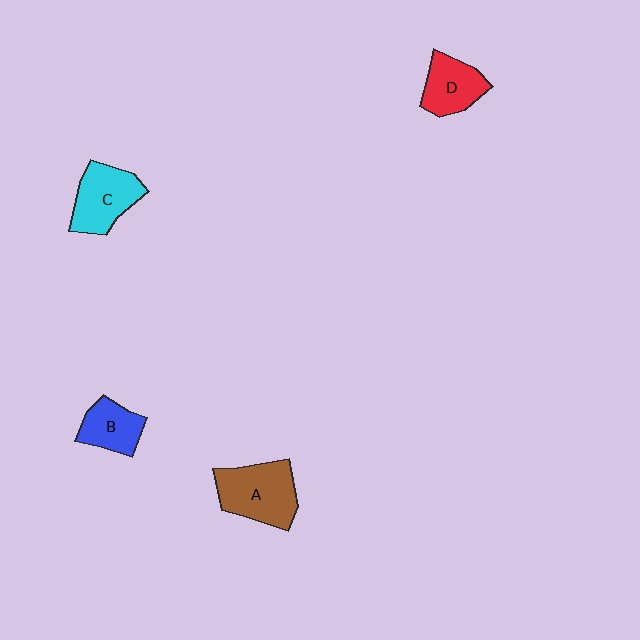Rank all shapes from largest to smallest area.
From largest to smallest: A (brown), C (cyan), D (red), B (blue).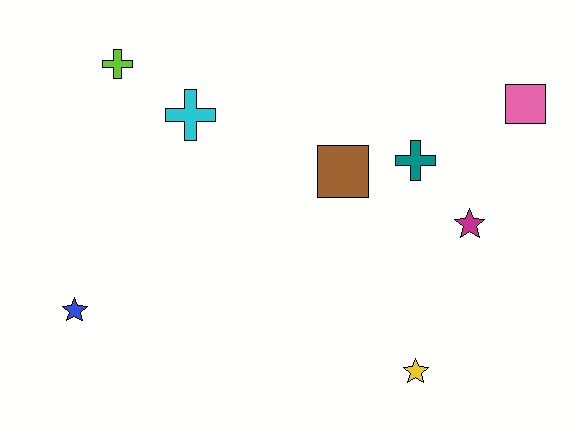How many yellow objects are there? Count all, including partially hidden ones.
There is 1 yellow object.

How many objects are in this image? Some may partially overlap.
There are 8 objects.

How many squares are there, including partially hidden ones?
There are 2 squares.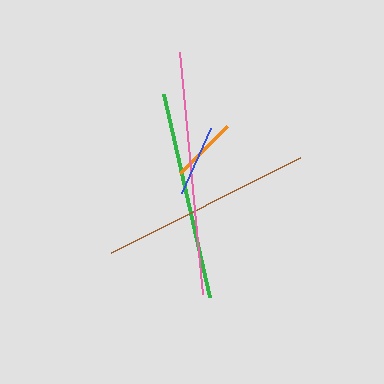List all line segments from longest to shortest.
From longest to shortest: pink, brown, green, blue, orange.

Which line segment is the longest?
The pink line is the longest at approximately 243 pixels.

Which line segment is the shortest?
The orange line is the shortest at approximately 66 pixels.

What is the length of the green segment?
The green segment is approximately 208 pixels long.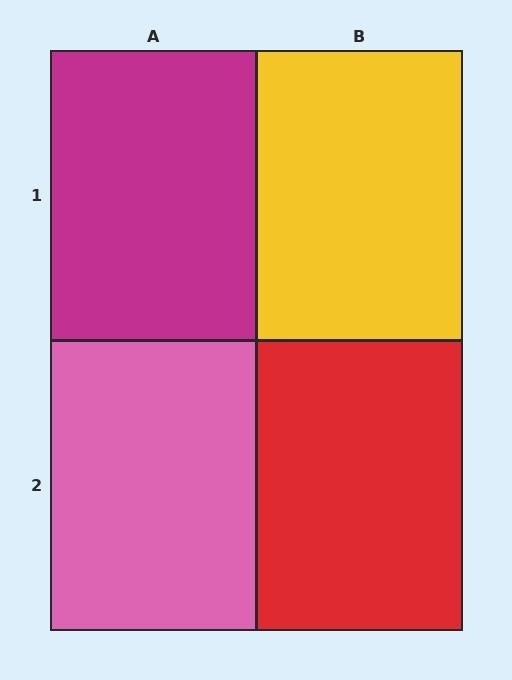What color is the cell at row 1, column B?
Yellow.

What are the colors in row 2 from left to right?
Pink, red.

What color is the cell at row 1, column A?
Magenta.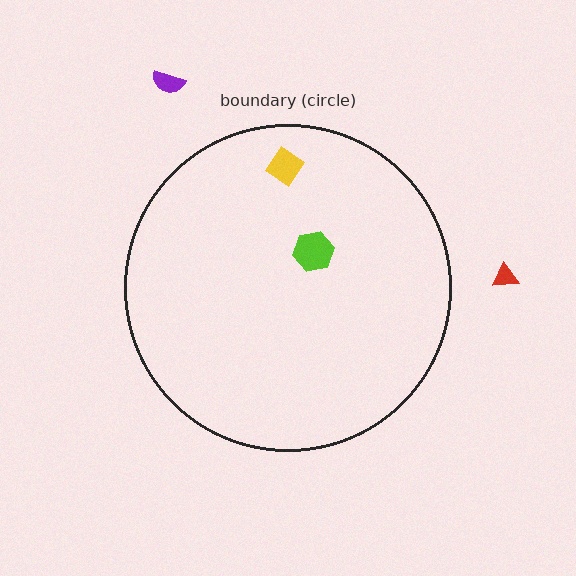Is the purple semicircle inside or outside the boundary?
Outside.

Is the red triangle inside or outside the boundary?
Outside.